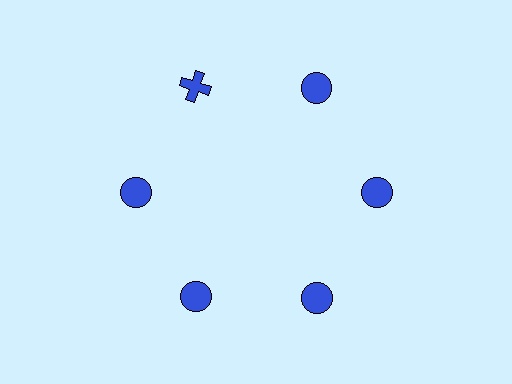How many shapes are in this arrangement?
There are 6 shapes arranged in a ring pattern.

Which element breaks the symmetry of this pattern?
The blue cross at roughly the 11 o'clock position breaks the symmetry. All other shapes are blue circles.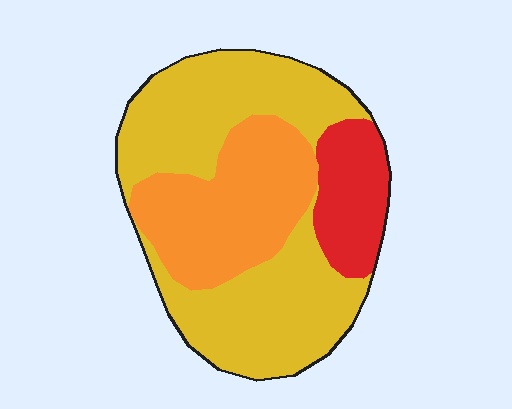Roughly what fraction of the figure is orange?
Orange covers roughly 30% of the figure.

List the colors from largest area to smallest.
From largest to smallest: yellow, orange, red.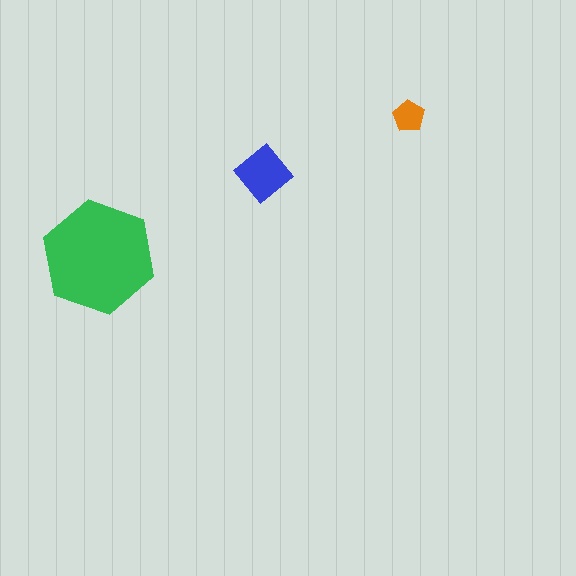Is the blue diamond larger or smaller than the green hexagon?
Smaller.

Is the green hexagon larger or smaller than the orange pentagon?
Larger.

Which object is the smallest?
The orange pentagon.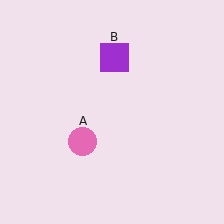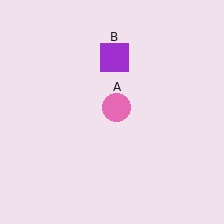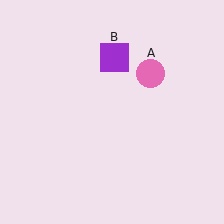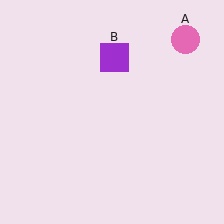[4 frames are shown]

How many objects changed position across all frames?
1 object changed position: pink circle (object A).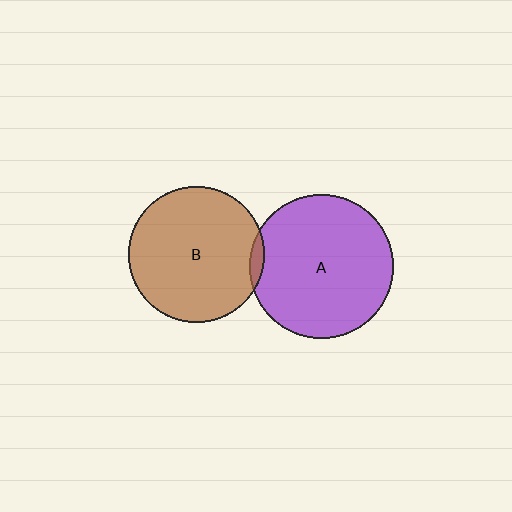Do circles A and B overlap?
Yes.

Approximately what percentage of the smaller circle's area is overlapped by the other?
Approximately 5%.